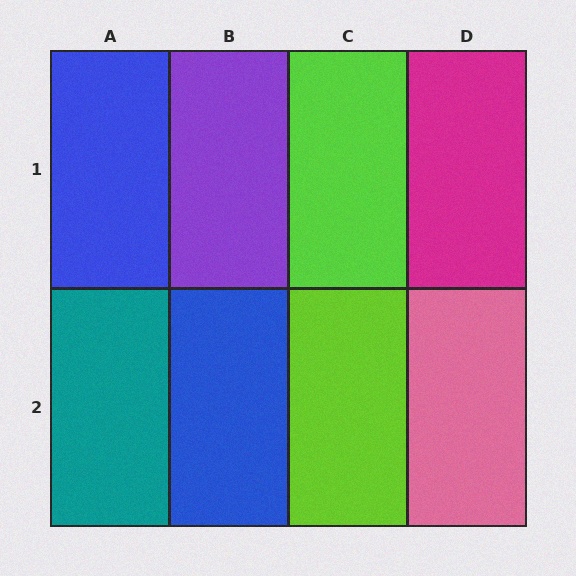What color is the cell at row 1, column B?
Purple.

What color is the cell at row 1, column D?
Magenta.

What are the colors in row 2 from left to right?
Teal, blue, lime, pink.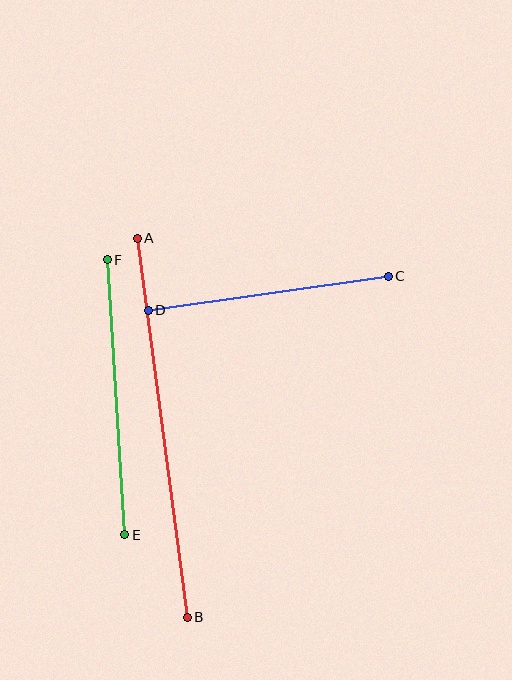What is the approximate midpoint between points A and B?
The midpoint is at approximately (162, 428) pixels.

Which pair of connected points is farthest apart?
Points A and B are farthest apart.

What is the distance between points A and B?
The distance is approximately 382 pixels.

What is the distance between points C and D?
The distance is approximately 242 pixels.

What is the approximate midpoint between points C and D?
The midpoint is at approximately (268, 293) pixels.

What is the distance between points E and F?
The distance is approximately 276 pixels.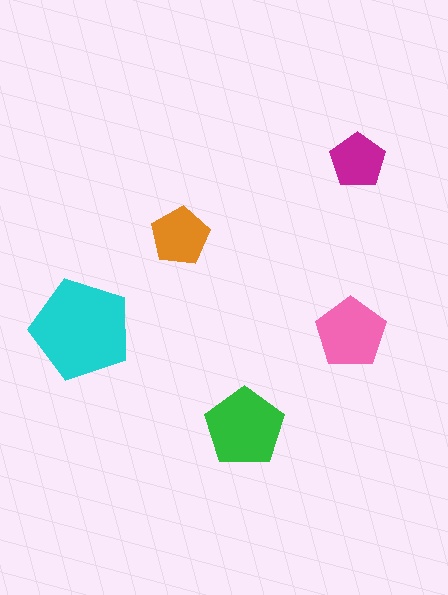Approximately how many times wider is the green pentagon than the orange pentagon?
About 1.5 times wider.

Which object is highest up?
The magenta pentagon is topmost.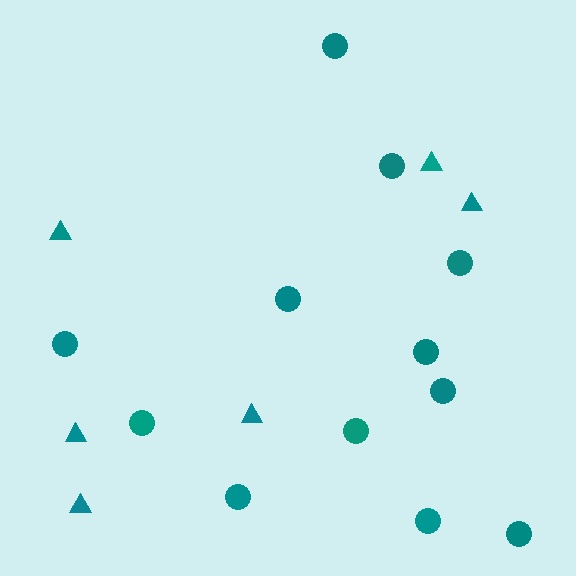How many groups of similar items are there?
There are 2 groups: one group of circles (12) and one group of triangles (6).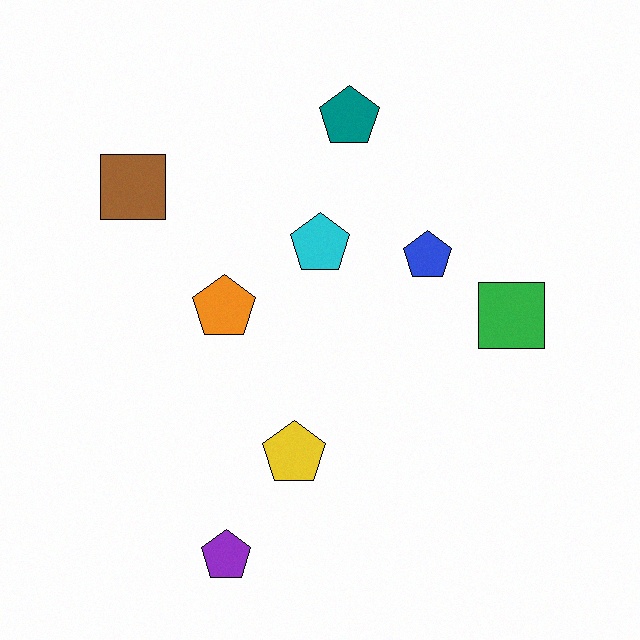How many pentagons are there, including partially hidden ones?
There are 6 pentagons.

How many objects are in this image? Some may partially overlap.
There are 8 objects.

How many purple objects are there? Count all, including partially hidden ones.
There is 1 purple object.